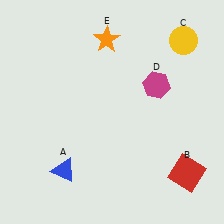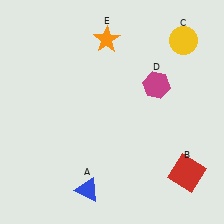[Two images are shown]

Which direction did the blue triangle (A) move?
The blue triangle (A) moved right.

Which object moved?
The blue triangle (A) moved right.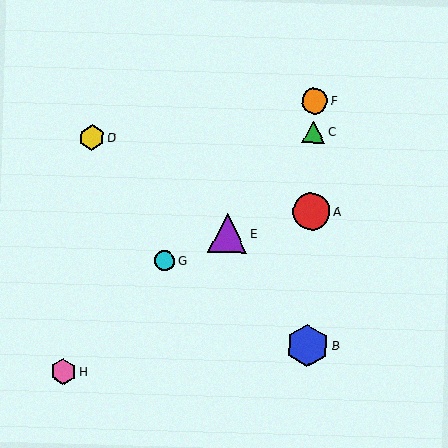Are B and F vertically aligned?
Yes, both are at x≈308.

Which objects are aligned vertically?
Objects A, B, C, F are aligned vertically.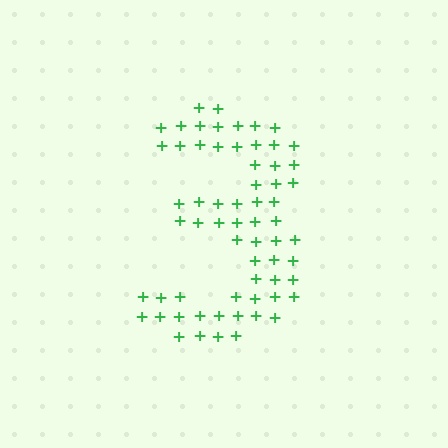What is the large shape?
The large shape is the digit 3.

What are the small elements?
The small elements are plus signs.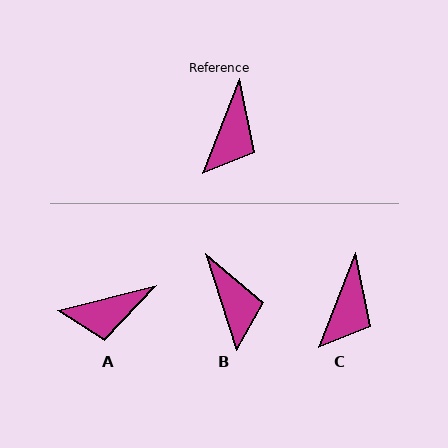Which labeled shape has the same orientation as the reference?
C.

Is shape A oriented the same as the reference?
No, it is off by about 54 degrees.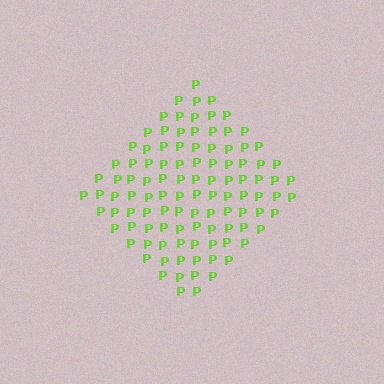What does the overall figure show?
The overall figure shows a diamond.